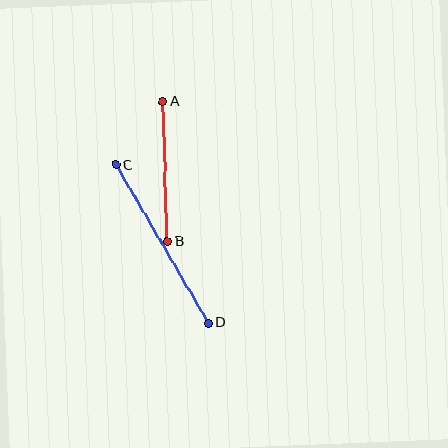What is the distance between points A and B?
The distance is approximately 140 pixels.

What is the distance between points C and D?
The distance is approximately 183 pixels.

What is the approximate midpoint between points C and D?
The midpoint is at approximately (162, 244) pixels.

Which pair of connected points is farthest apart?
Points C and D are farthest apart.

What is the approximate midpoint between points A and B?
The midpoint is at approximately (165, 172) pixels.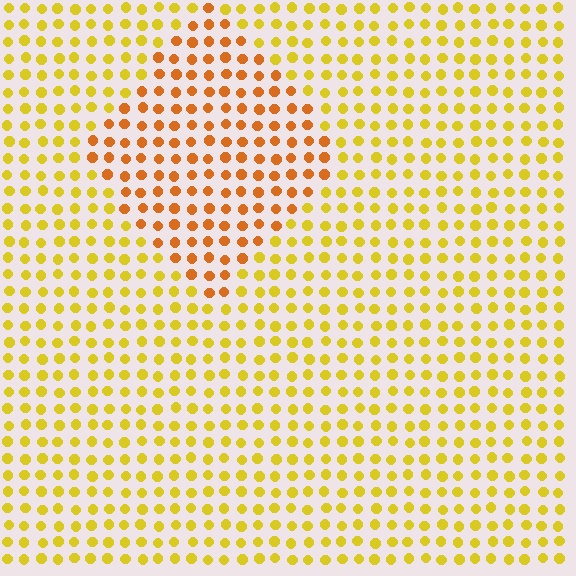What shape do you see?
I see a diamond.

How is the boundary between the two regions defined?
The boundary is defined purely by a slight shift in hue (about 30 degrees). Spacing, size, and orientation are identical on both sides.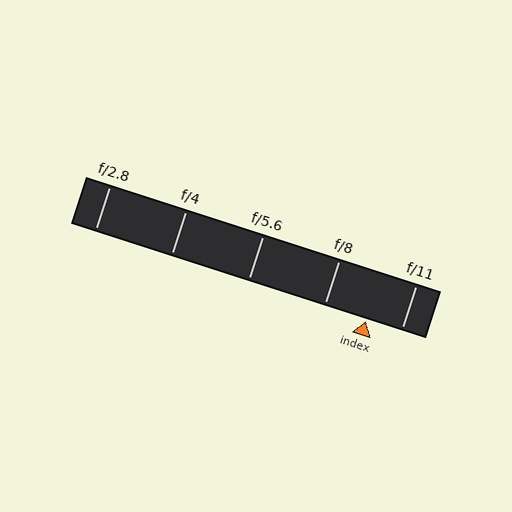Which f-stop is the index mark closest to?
The index mark is closest to f/11.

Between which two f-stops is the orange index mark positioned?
The index mark is between f/8 and f/11.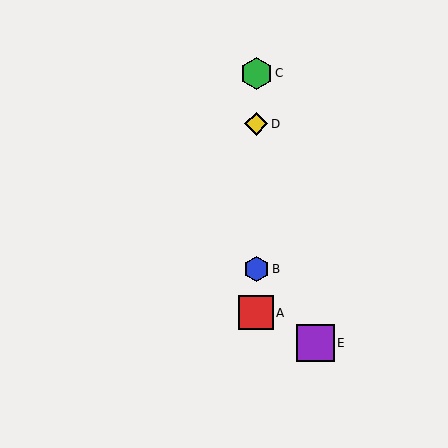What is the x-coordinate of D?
Object D is at x≈256.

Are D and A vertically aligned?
Yes, both are at x≈256.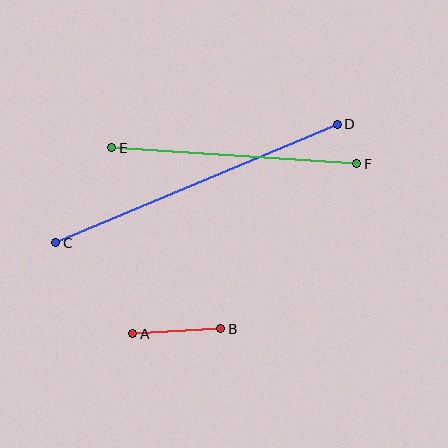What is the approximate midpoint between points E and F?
The midpoint is at approximately (234, 156) pixels.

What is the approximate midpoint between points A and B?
The midpoint is at approximately (177, 331) pixels.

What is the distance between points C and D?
The distance is approximately 305 pixels.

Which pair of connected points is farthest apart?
Points C and D are farthest apart.